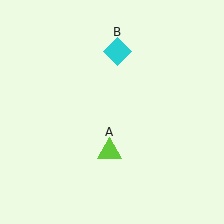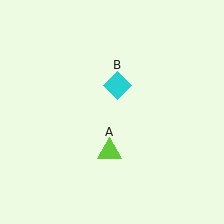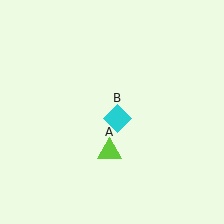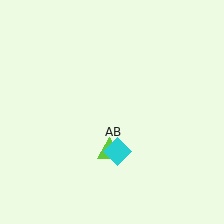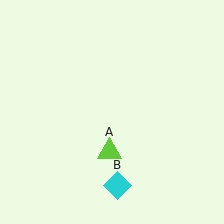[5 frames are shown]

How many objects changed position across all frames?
1 object changed position: cyan diamond (object B).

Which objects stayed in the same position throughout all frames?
Lime triangle (object A) remained stationary.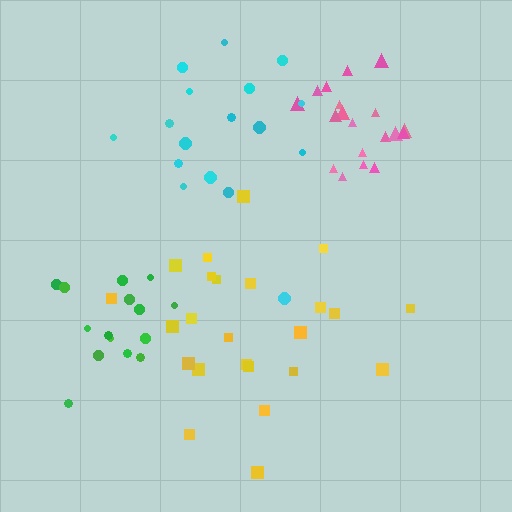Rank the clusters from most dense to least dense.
pink, green, yellow, cyan.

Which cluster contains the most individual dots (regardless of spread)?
Yellow (24).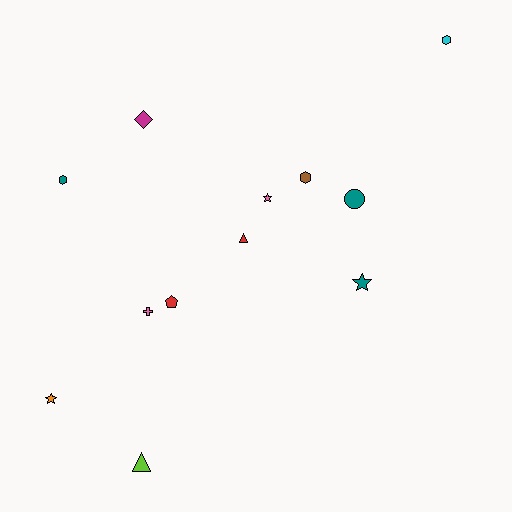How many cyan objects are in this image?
There is 1 cyan object.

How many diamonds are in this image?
There is 1 diamond.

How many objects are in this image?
There are 12 objects.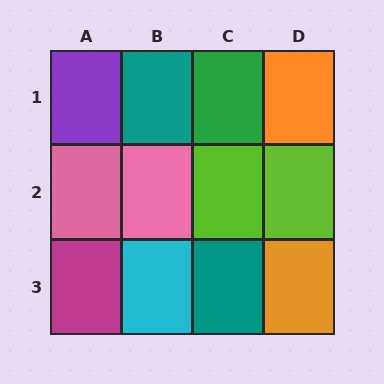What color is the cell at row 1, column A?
Purple.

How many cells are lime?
2 cells are lime.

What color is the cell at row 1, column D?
Orange.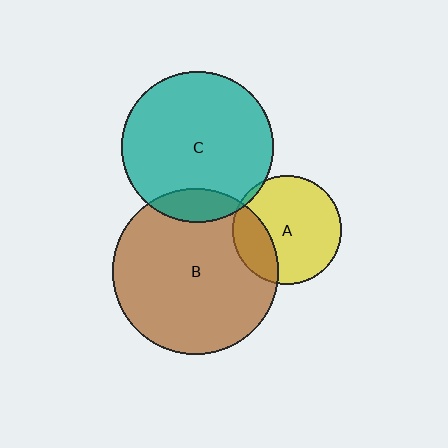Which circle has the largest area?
Circle B (brown).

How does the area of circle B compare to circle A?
Approximately 2.3 times.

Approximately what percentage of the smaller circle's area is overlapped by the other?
Approximately 25%.